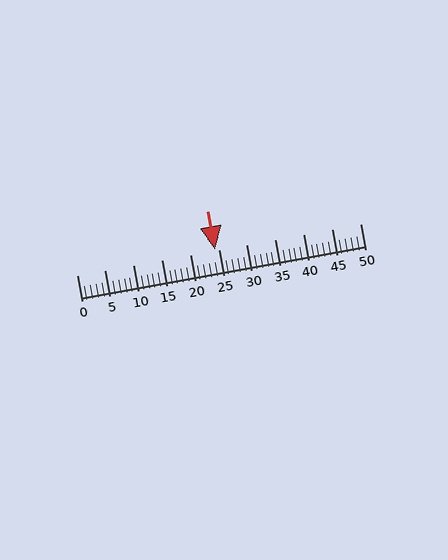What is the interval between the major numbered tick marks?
The major tick marks are spaced 5 units apart.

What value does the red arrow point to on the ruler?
The red arrow points to approximately 24.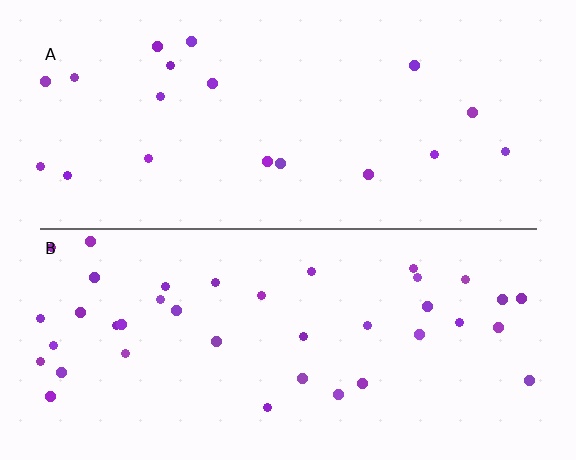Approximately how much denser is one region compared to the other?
Approximately 2.0× — region B over region A.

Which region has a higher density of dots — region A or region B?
B (the bottom).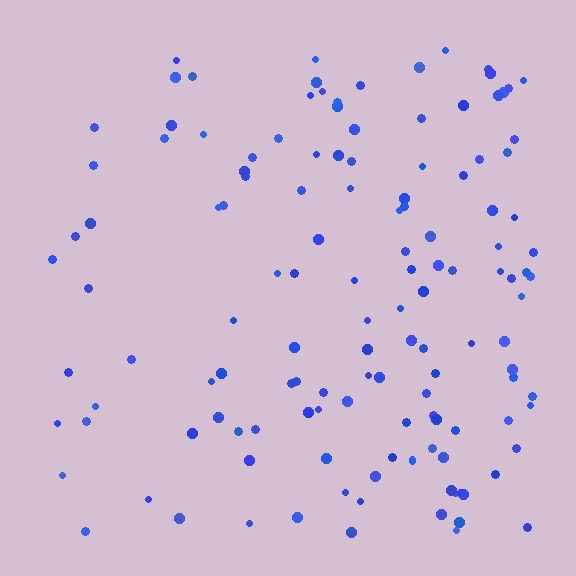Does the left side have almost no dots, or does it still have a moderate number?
Still a moderate number, just noticeably fewer than the right.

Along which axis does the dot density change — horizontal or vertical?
Horizontal.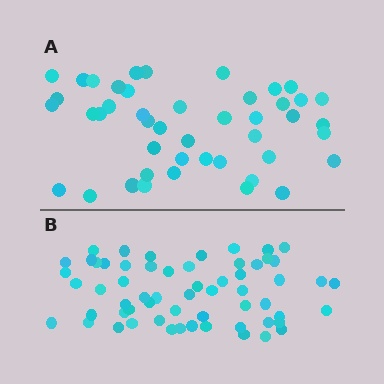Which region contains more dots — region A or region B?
Region B (the bottom region) has more dots.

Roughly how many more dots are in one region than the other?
Region B has approximately 15 more dots than region A.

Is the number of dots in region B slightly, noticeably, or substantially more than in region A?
Region B has noticeably more, but not dramatically so. The ratio is roughly 1.3 to 1.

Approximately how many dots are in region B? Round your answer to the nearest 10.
About 60 dots.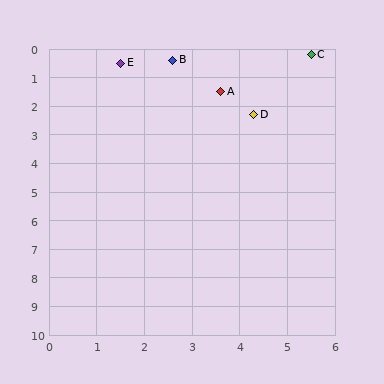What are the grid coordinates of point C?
Point C is at approximately (5.5, 0.2).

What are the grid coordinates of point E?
Point E is at approximately (1.5, 0.5).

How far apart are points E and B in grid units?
Points E and B are about 1.1 grid units apart.